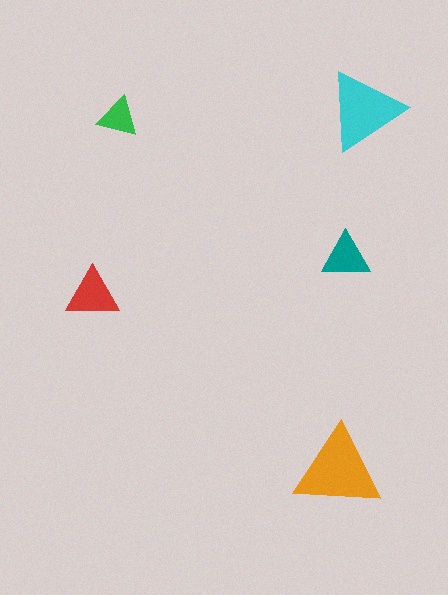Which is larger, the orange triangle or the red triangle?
The orange one.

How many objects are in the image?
There are 5 objects in the image.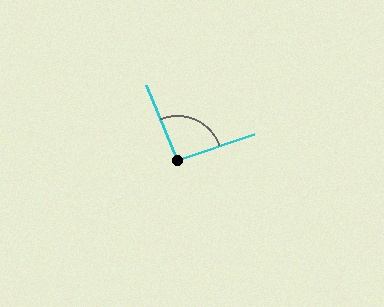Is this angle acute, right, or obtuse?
It is approximately a right angle.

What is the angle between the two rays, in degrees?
Approximately 93 degrees.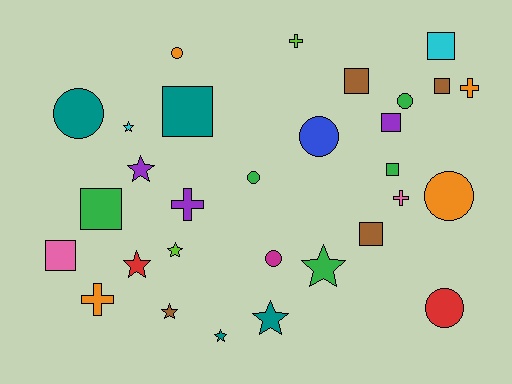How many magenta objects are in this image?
There is 1 magenta object.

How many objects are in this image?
There are 30 objects.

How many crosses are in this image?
There are 5 crosses.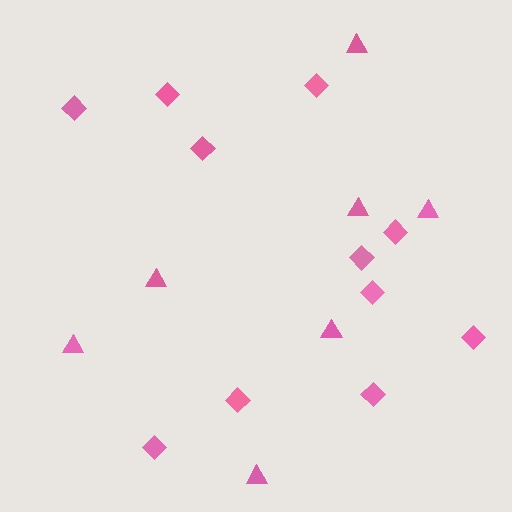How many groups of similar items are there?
There are 2 groups: one group of diamonds (11) and one group of triangles (7).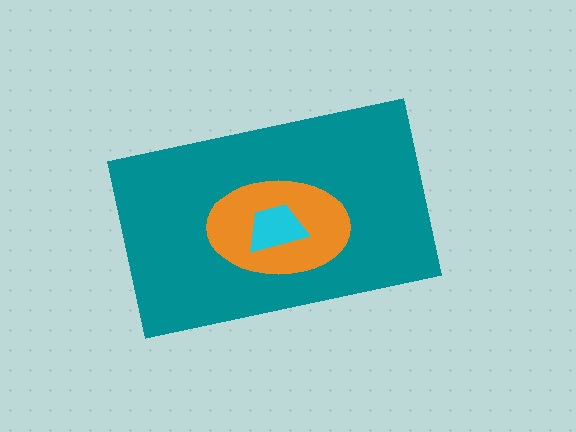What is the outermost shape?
The teal rectangle.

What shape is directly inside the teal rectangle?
The orange ellipse.